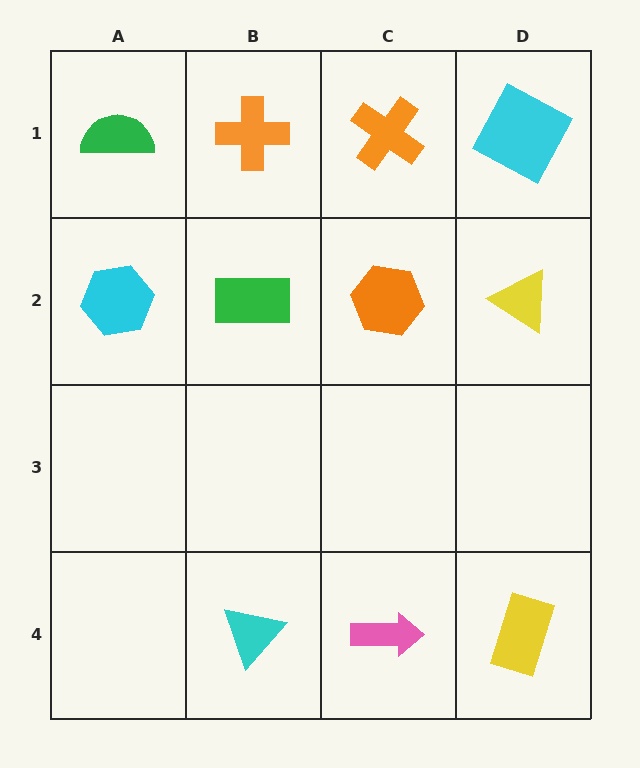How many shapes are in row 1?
4 shapes.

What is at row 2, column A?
A cyan hexagon.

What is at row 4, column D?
A yellow rectangle.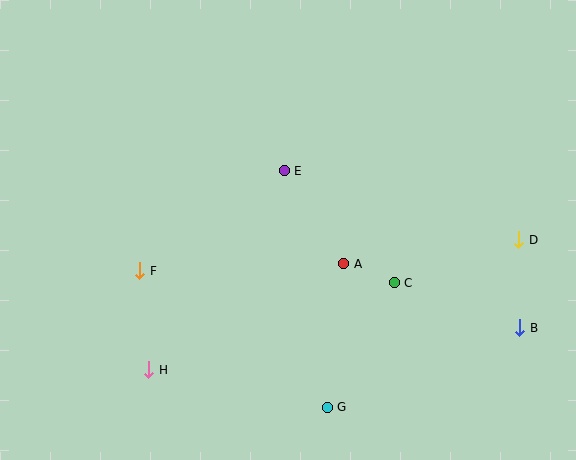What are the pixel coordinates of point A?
Point A is at (344, 264).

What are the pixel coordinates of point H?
Point H is at (149, 370).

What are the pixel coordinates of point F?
Point F is at (140, 271).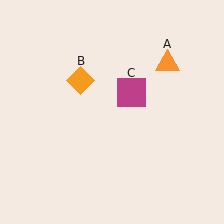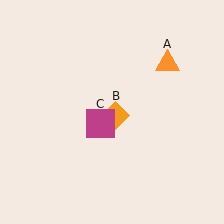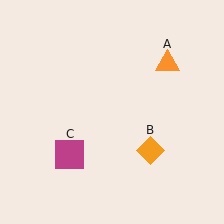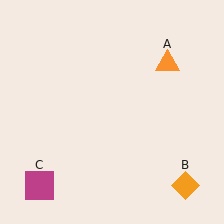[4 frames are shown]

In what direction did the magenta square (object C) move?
The magenta square (object C) moved down and to the left.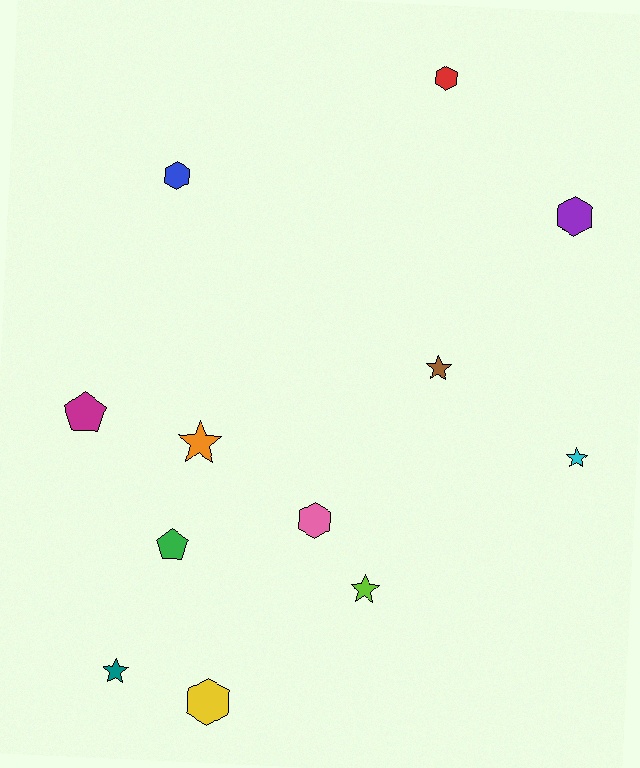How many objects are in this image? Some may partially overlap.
There are 12 objects.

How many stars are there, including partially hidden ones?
There are 5 stars.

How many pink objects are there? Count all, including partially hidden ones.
There is 1 pink object.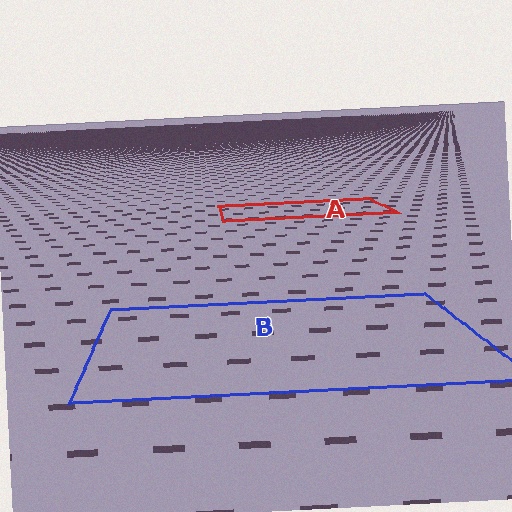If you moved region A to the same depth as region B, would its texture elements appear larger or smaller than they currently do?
They would appear larger. At a closer depth, the same texture elements are projected at a bigger on-screen size.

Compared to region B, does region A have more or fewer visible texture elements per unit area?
Region A has more texture elements per unit area — they are packed more densely because it is farther away.